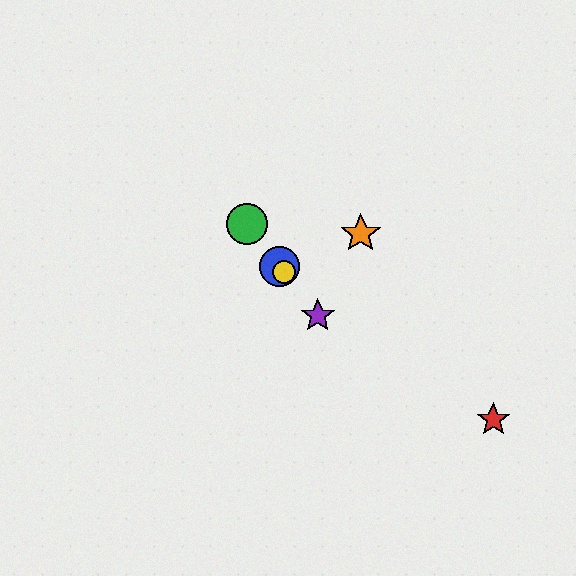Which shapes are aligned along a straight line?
The blue circle, the green circle, the yellow circle, the purple star are aligned along a straight line.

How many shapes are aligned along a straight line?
4 shapes (the blue circle, the green circle, the yellow circle, the purple star) are aligned along a straight line.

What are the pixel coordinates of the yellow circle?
The yellow circle is at (284, 272).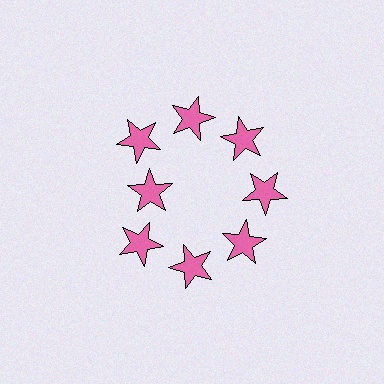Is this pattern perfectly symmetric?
No. The 8 pink stars are arranged in a ring, but one element near the 9 o'clock position is pulled inward toward the center, breaking the 8-fold rotational symmetry.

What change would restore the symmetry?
The symmetry would be restored by moving it outward, back onto the ring so that all 8 stars sit at equal angles and equal distance from the center.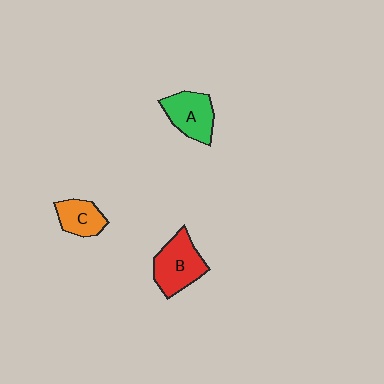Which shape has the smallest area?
Shape C (orange).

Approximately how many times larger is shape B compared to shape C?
Approximately 1.6 times.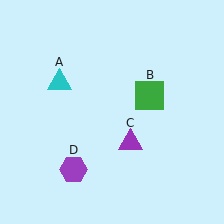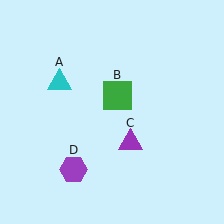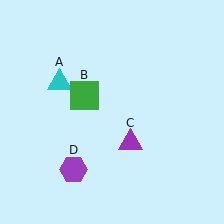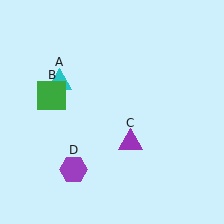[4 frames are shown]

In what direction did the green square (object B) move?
The green square (object B) moved left.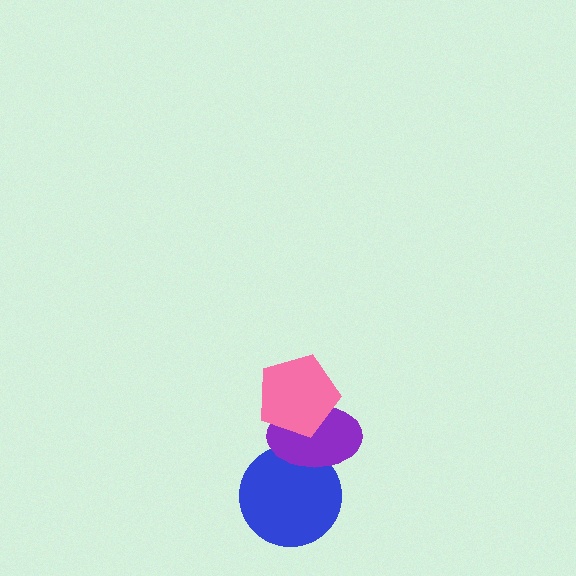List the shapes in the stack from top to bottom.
From top to bottom: the pink pentagon, the purple ellipse, the blue circle.